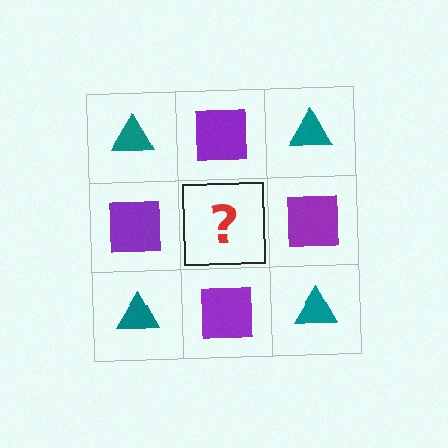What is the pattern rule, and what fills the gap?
The rule is that it alternates teal triangle and purple square in a checkerboard pattern. The gap should be filled with a teal triangle.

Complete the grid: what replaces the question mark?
The question mark should be replaced with a teal triangle.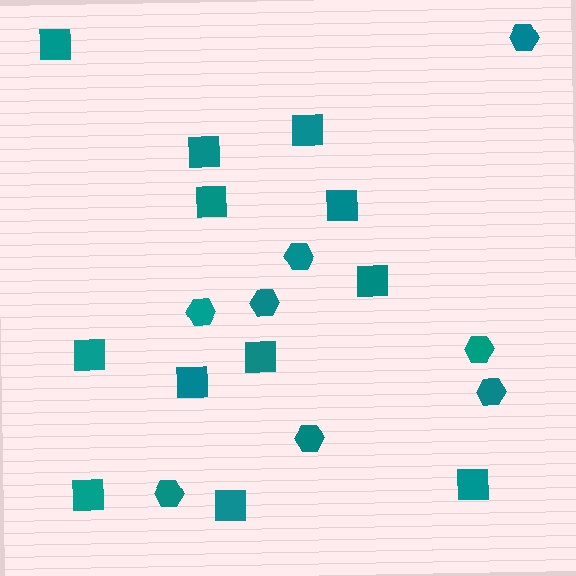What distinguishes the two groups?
There are 2 groups: one group of squares (12) and one group of hexagons (8).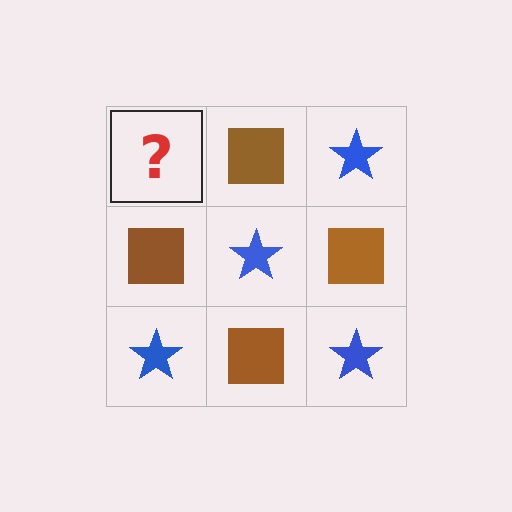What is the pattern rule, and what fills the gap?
The rule is that it alternates blue star and brown square in a checkerboard pattern. The gap should be filled with a blue star.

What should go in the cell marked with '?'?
The missing cell should contain a blue star.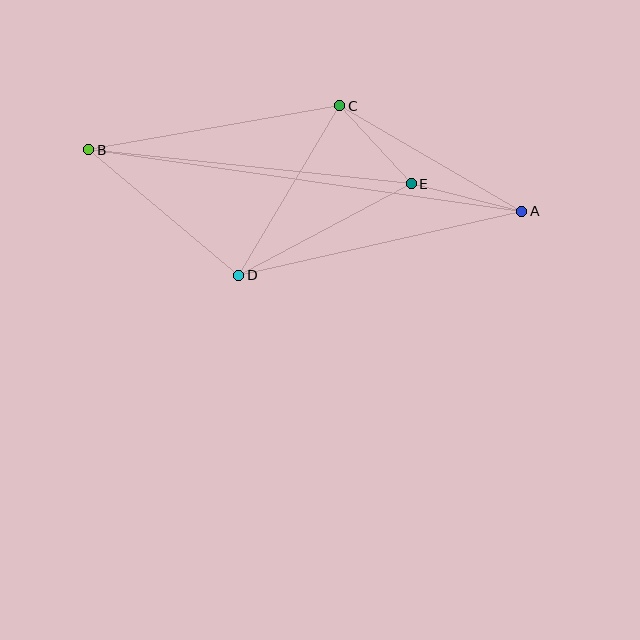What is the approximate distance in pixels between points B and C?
The distance between B and C is approximately 254 pixels.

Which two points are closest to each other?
Points C and E are closest to each other.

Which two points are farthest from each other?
Points A and B are farthest from each other.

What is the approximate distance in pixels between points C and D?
The distance between C and D is approximately 197 pixels.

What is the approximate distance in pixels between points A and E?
The distance between A and E is approximately 114 pixels.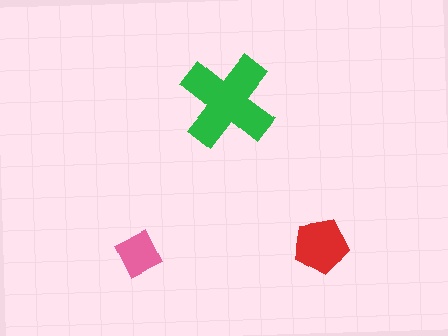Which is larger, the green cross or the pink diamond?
The green cross.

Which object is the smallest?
The pink diamond.